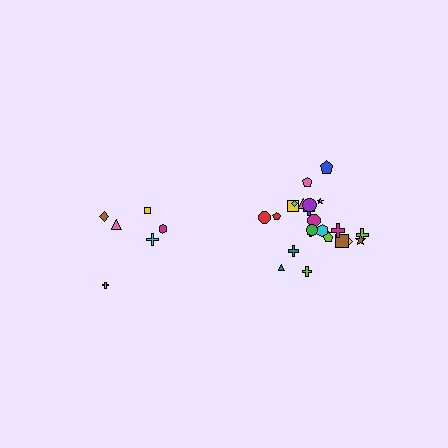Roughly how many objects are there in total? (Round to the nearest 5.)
Roughly 30 objects in total.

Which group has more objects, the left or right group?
The right group.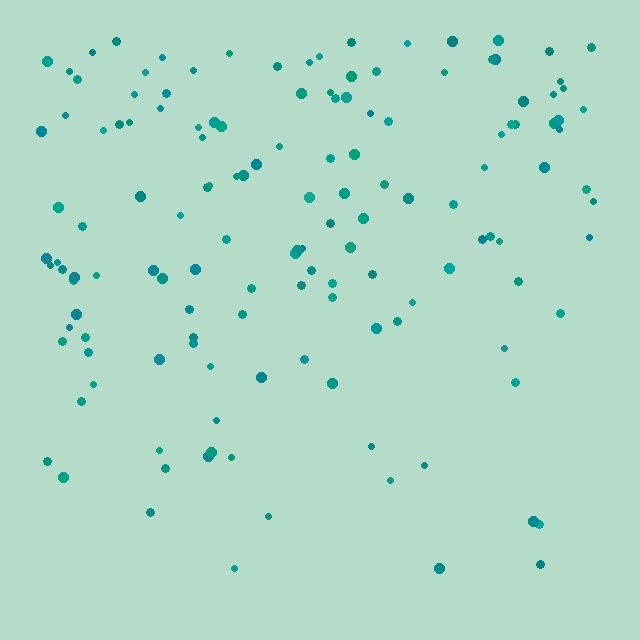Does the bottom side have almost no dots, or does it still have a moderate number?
Still a moderate number, just noticeably fewer than the top.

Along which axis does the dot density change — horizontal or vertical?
Vertical.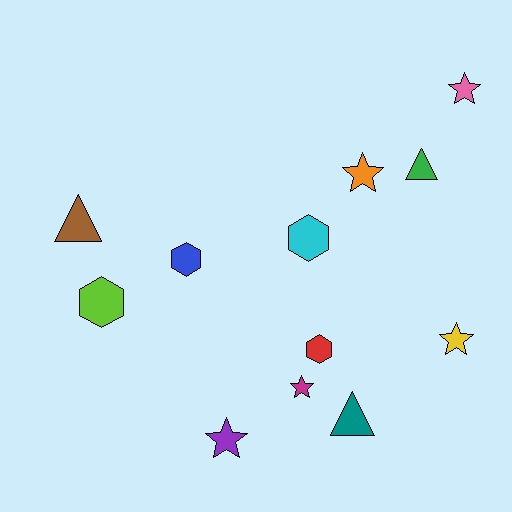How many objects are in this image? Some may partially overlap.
There are 12 objects.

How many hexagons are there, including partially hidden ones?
There are 4 hexagons.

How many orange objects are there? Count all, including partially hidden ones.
There is 1 orange object.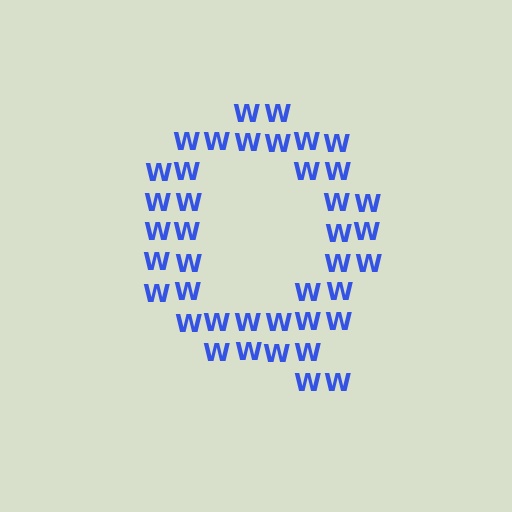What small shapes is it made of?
It is made of small letter W's.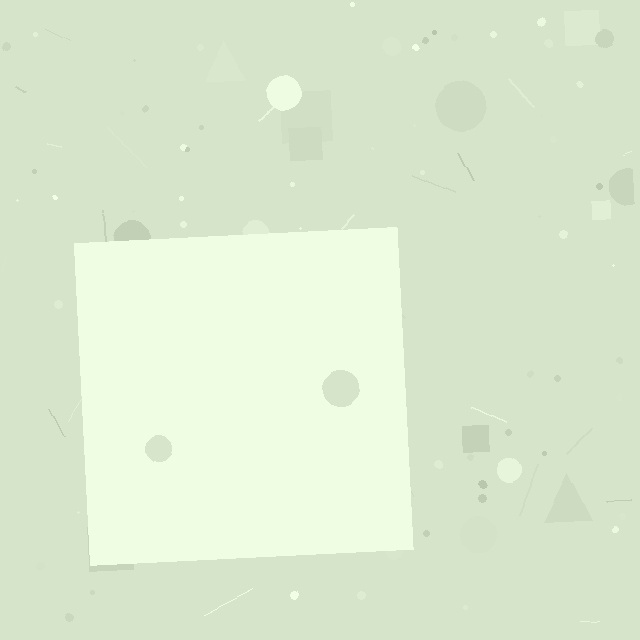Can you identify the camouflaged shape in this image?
The camouflaged shape is a square.